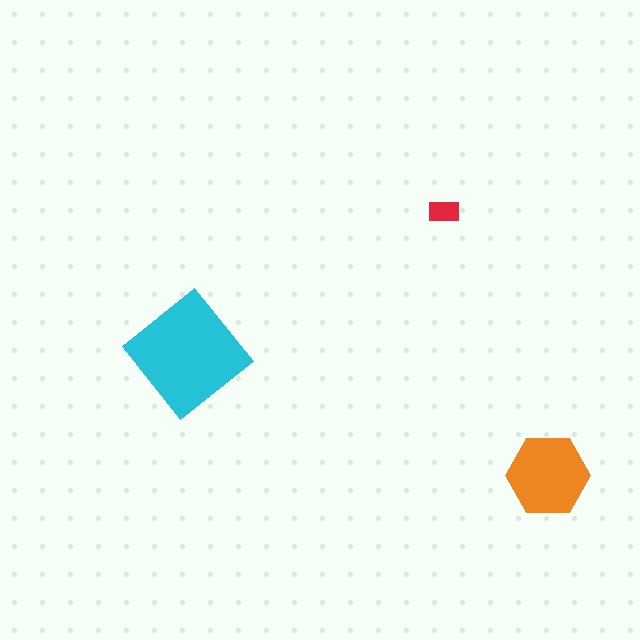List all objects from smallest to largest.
The red rectangle, the orange hexagon, the cyan diamond.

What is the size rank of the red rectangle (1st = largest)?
3rd.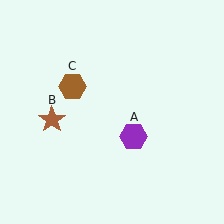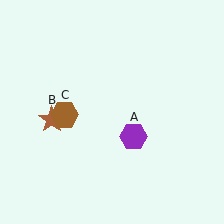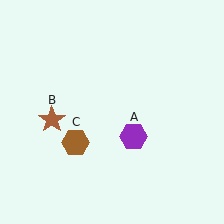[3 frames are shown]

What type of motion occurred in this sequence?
The brown hexagon (object C) rotated counterclockwise around the center of the scene.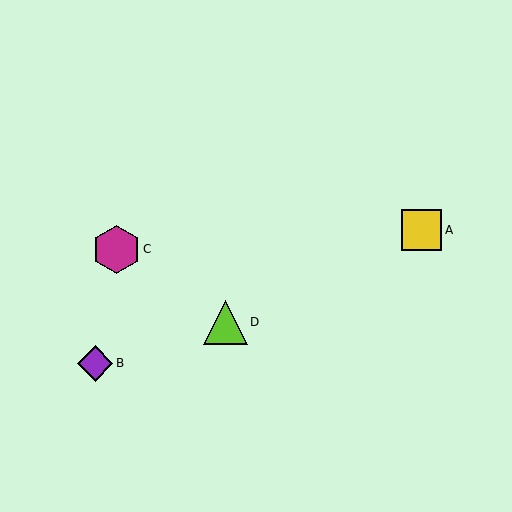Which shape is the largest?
The magenta hexagon (labeled C) is the largest.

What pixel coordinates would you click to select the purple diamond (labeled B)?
Click at (95, 363) to select the purple diamond B.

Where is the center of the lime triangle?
The center of the lime triangle is at (226, 322).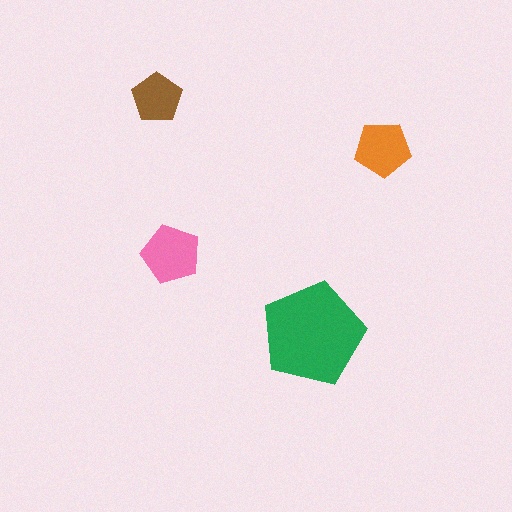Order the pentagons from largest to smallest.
the green one, the pink one, the orange one, the brown one.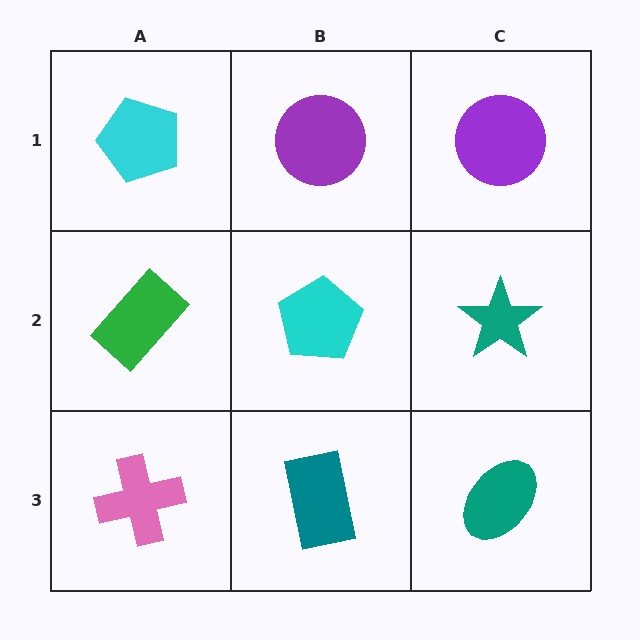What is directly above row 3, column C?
A teal star.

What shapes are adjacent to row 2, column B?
A purple circle (row 1, column B), a teal rectangle (row 3, column B), a green rectangle (row 2, column A), a teal star (row 2, column C).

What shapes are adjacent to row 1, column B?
A cyan pentagon (row 2, column B), a cyan pentagon (row 1, column A), a purple circle (row 1, column C).